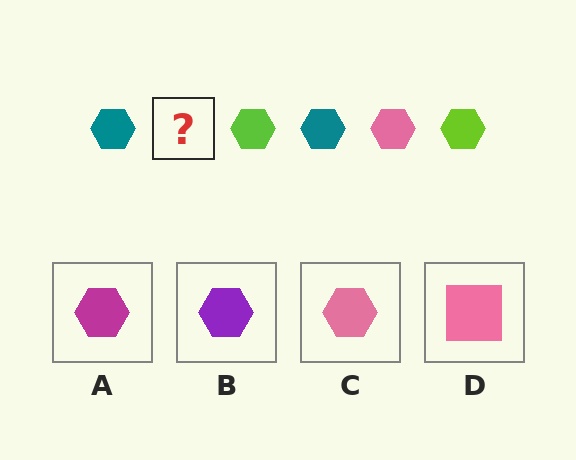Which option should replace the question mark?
Option C.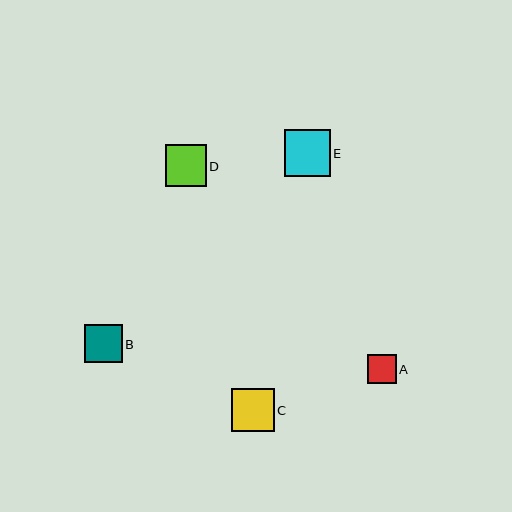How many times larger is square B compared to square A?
Square B is approximately 1.3 times the size of square A.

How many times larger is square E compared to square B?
Square E is approximately 1.2 times the size of square B.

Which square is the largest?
Square E is the largest with a size of approximately 46 pixels.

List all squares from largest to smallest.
From largest to smallest: E, C, D, B, A.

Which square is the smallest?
Square A is the smallest with a size of approximately 29 pixels.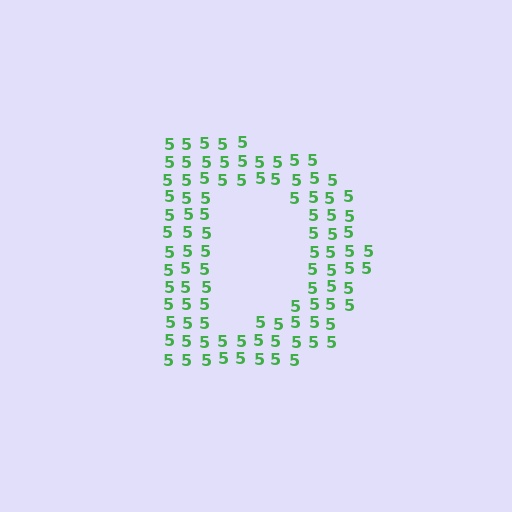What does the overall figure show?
The overall figure shows the letter D.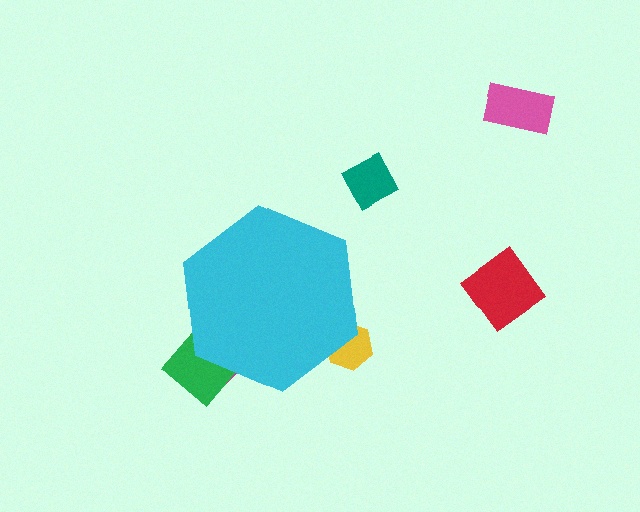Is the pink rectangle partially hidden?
No, the pink rectangle is fully visible.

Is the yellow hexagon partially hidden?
Yes, the yellow hexagon is partially hidden behind the cyan hexagon.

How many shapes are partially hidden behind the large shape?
3 shapes are partially hidden.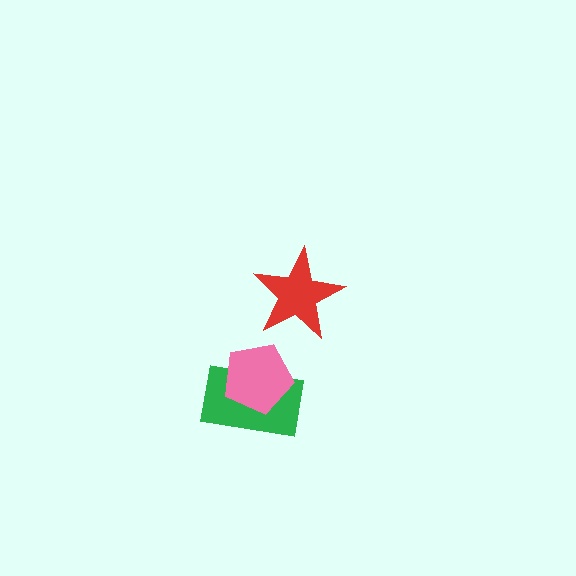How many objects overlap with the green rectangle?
1 object overlaps with the green rectangle.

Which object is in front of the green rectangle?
The pink pentagon is in front of the green rectangle.